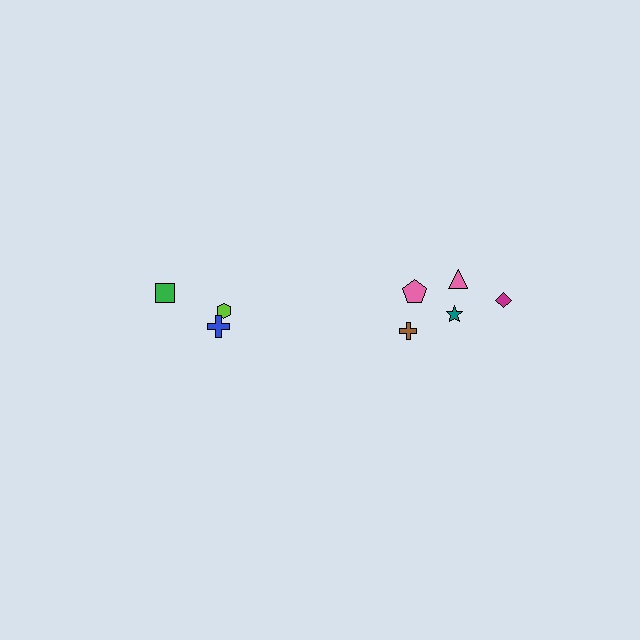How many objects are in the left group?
There are 3 objects.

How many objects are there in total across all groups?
There are 8 objects.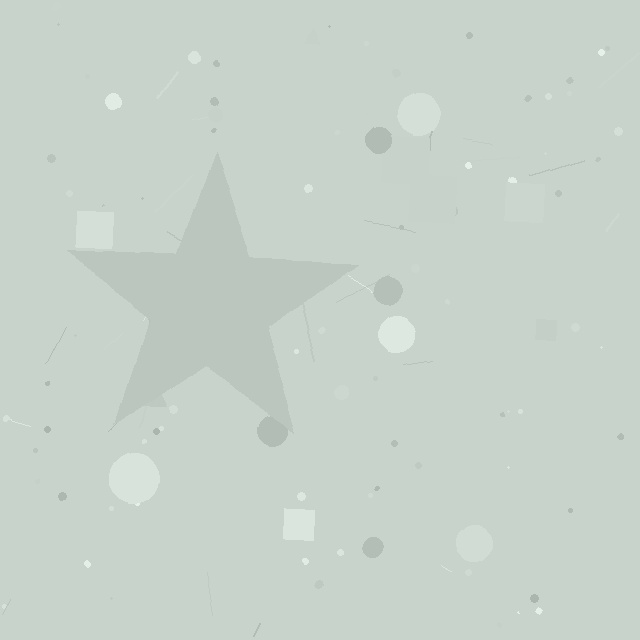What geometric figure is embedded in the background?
A star is embedded in the background.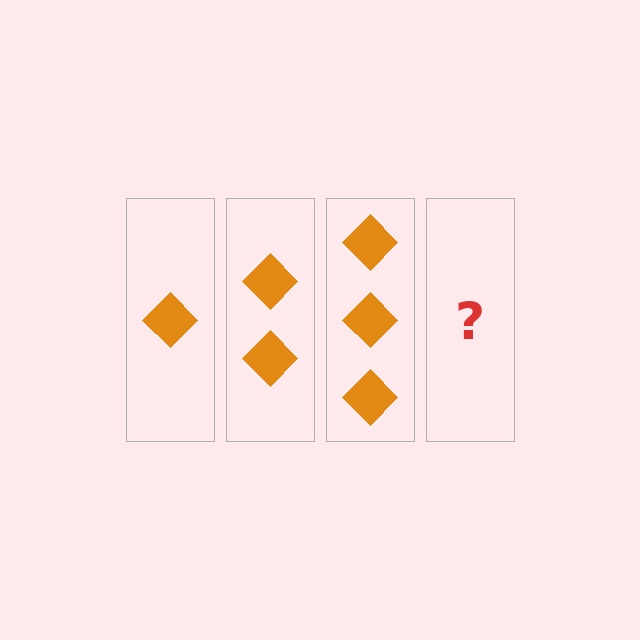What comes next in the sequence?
The next element should be 4 diamonds.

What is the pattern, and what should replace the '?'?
The pattern is that each step adds one more diamond. The '?' should be 4 diamonds.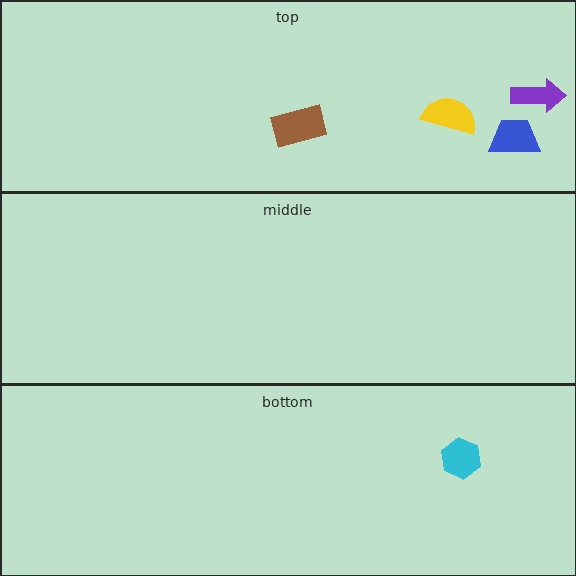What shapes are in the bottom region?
The cyan hexagon.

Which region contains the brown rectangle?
The top region.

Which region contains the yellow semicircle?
The top region.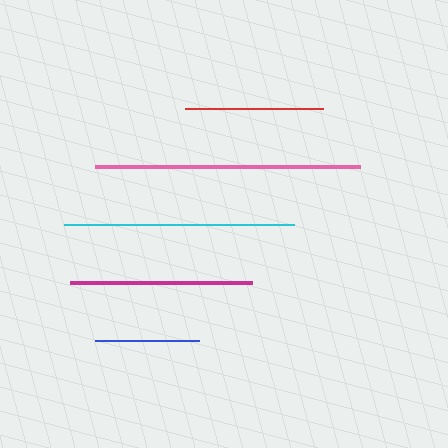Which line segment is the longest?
The pink line is the longest at approximately 265 pixels.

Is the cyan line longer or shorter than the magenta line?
The cyan line is longer than the magenta line.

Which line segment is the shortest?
The blue line is the shortest at approximately 104 pixels.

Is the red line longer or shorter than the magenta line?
The magenta line is longer than the red line.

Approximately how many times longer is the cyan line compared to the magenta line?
The cyan line is approximately 1.3 times the length of the magenta line.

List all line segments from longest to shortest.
From longest to shortest: pink, cyan, magenta, red, blue.